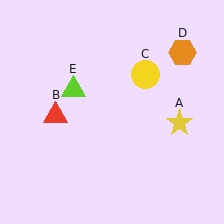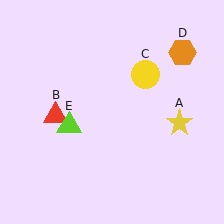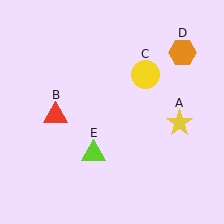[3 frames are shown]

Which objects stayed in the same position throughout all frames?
Yellow star (object A) and red triangle (object B) and yellow circle (object C) and orange hexagon (object D) remained stationary.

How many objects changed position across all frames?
1 object changed position: lime triangle (object E).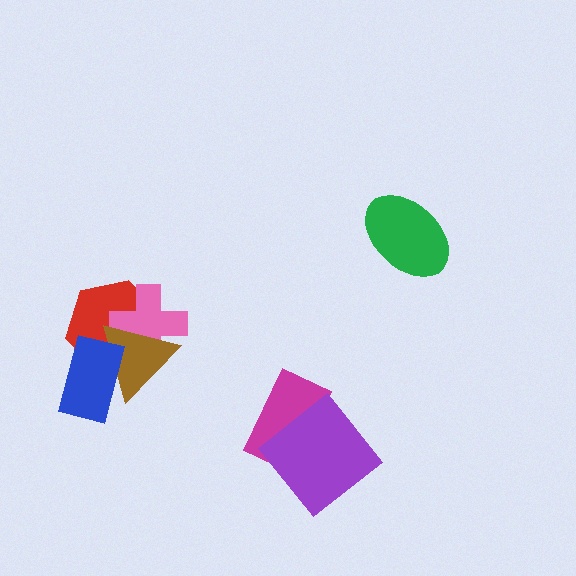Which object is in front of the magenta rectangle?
The purple diamond is in front of the magenta rectangle.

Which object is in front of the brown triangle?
The blue rectangle is in front of the brown triangle.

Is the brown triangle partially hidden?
Yes, it is partially covered by another shape.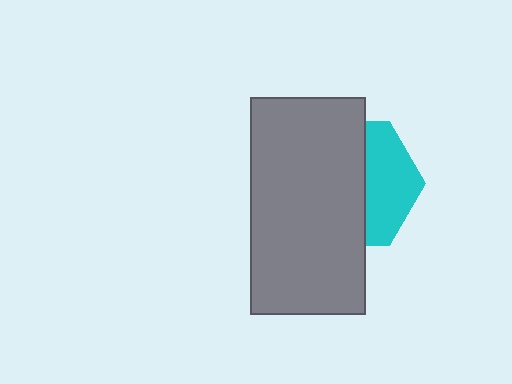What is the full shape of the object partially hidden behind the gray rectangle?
The partially hidden object is a cyan hexagon.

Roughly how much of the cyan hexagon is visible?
A small part of it is visible (roughly 39%).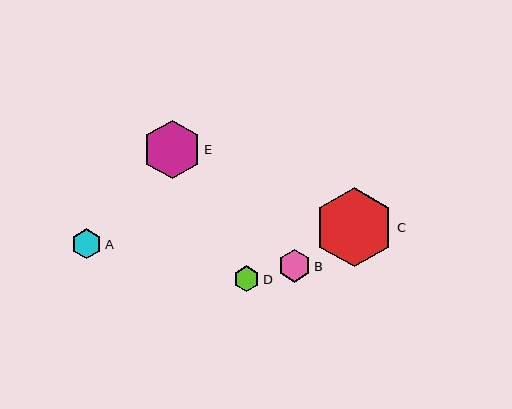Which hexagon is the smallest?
Hexagon D is the smallest with a size of approximately 26 pixels.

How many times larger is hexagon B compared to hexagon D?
Hexagon B is approximately 1.3 times the size of hexagon D.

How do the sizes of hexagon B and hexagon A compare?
Hexagon B and hexagon A are approximately the same size.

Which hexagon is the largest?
Hexagon C is the largest with a size of approximately 79 pixels.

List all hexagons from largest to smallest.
From largest to smallest: C, E, B, A, D.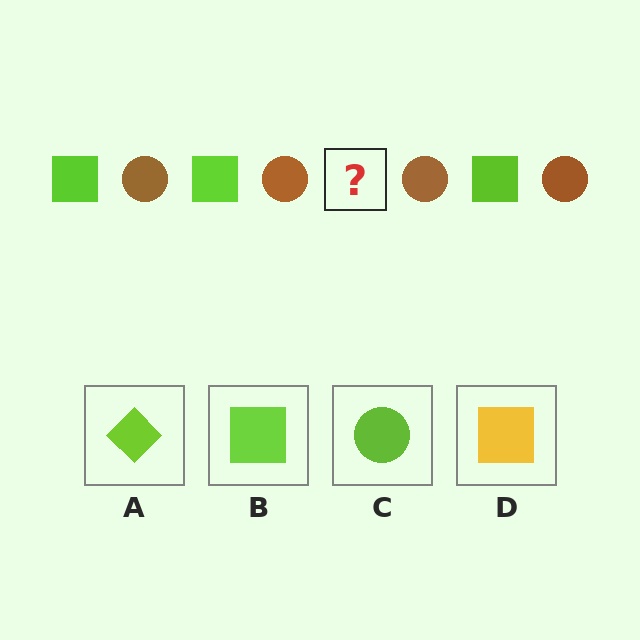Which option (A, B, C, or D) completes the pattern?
B.